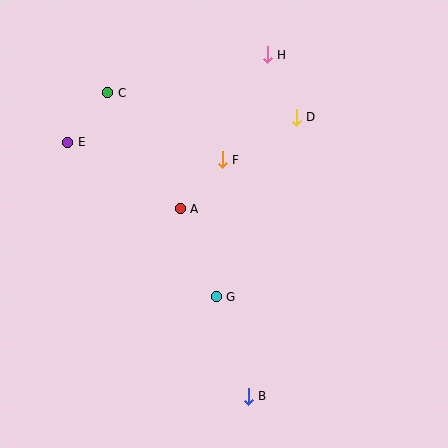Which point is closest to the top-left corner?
Point C is closest to the top-left corner.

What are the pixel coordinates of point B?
Point B is at (248, 396).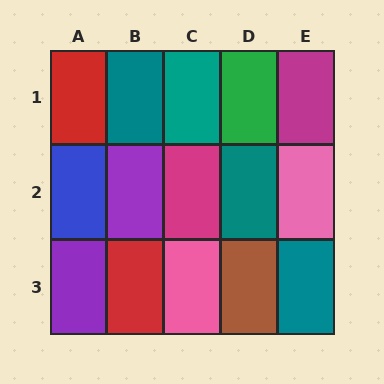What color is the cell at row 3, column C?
Pink.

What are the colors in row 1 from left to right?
Red, teal, teal, green, magenta.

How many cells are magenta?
2 cells are magenta.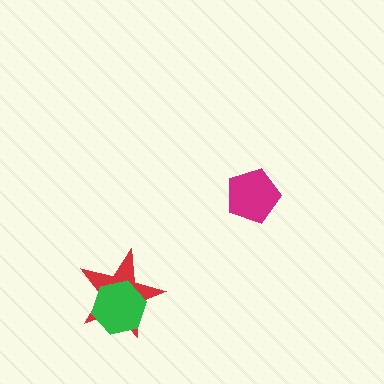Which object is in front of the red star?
The green hexagon is in front of the red star.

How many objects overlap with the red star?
1 object overlaps with the red star.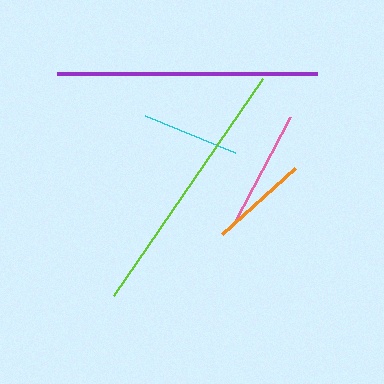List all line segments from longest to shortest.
From longest to shortest: lime, purple, pink, orange, cyan.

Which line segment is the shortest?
The cyan line is the shortest at approximately 97 pixels.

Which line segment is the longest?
The lime line is the longest at approximately 264 pixels.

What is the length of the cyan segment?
The cyan segment is approximately 97 pixels long.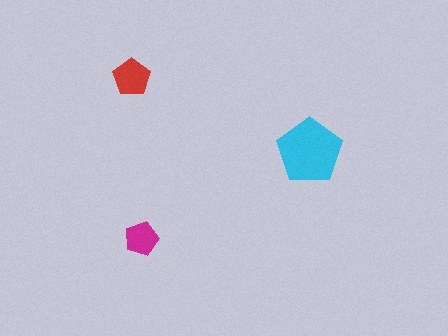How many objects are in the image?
There are 3 objects in the image.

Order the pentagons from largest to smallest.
the cyan one, the red one, the magenta one.